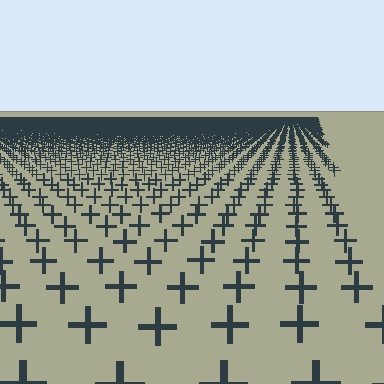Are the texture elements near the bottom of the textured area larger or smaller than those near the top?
Larger. Near the bottom, elements are closer to the viewer and appear at a bigger on-screen size.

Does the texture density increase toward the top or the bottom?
Density increases toward the top.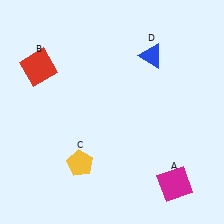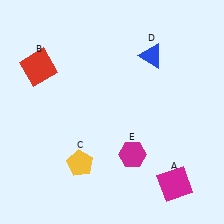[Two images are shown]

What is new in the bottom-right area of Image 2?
A magenta hexagon (E) was added in the bottom-right area of Image 2.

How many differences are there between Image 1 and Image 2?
There is 1 difference between the two images.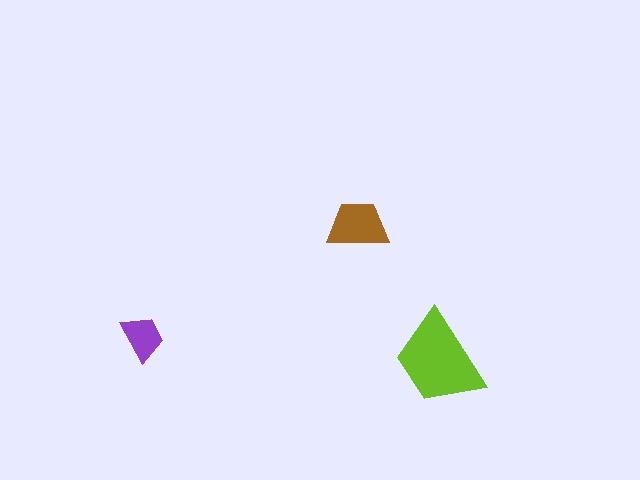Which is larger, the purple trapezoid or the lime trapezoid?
The lime one.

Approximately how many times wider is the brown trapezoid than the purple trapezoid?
About 1.5 times wider.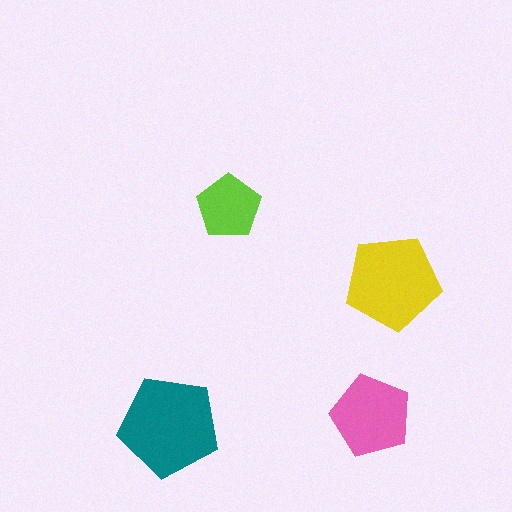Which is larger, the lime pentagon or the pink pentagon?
The pink one.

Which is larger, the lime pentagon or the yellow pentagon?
The yellow one.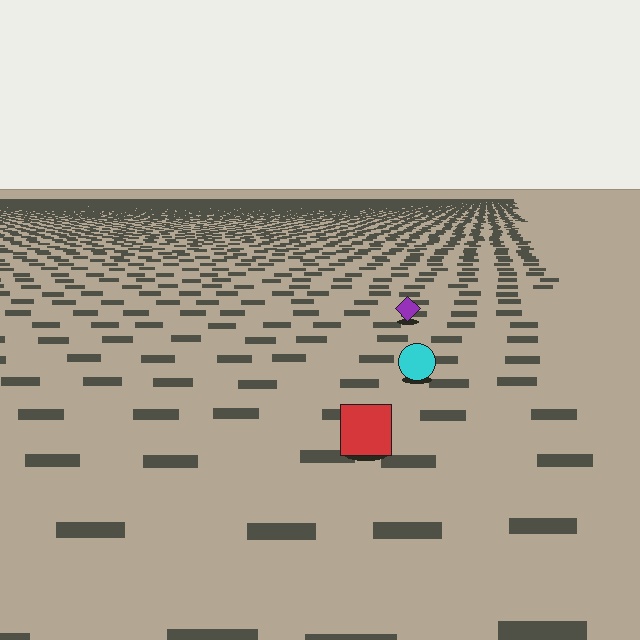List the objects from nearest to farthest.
From nearest to farthest: the red square, the cyan circle, the purple diamond.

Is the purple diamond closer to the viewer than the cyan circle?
No. The cyan circle is closer — you can tell from the texture gradient: the ground texture is coarser near it.